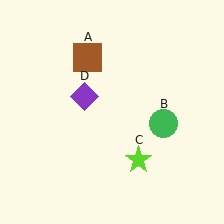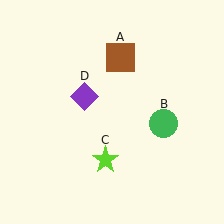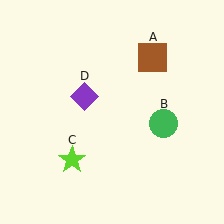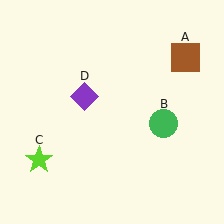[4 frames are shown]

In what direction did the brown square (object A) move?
The brown square (object A) moved right.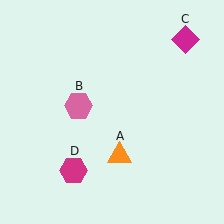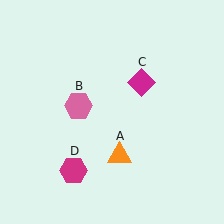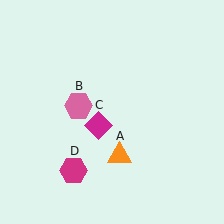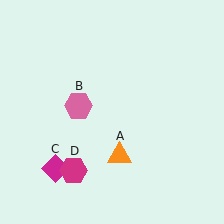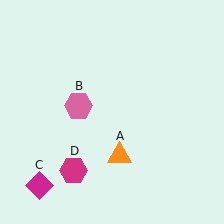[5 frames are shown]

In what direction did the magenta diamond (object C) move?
The magenta diamond (object C) moved down and to the left.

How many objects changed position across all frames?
1 object changed position: magenta diamond (object C).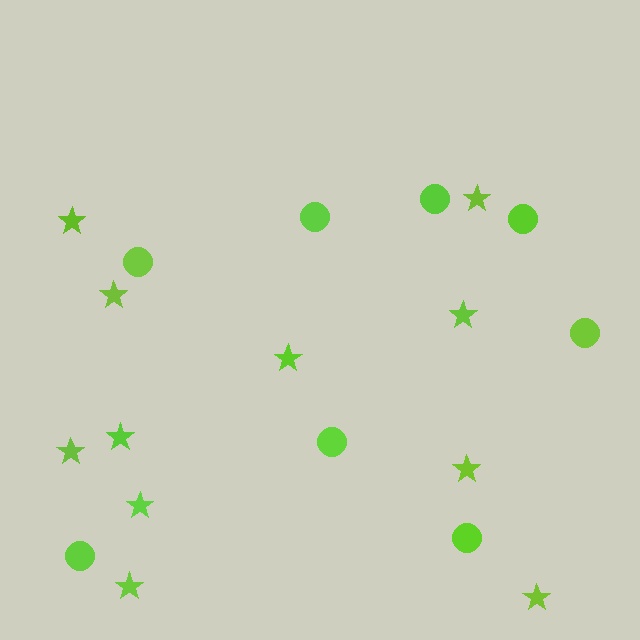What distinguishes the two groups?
There are 2 groups: one group of stars (11) and one group of circles (8).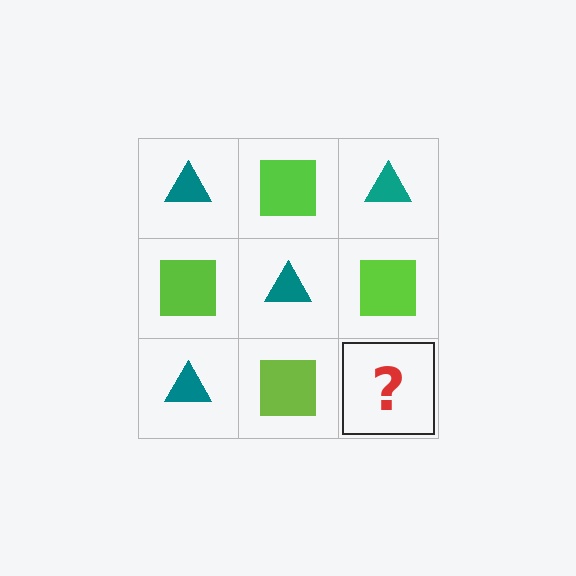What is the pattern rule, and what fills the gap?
The rule is that it alternates teal triangle and lime square in a checkerboard pattern. The gap should be filled with a teal triangle.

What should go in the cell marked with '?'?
The missing cell should contain a teal triangle.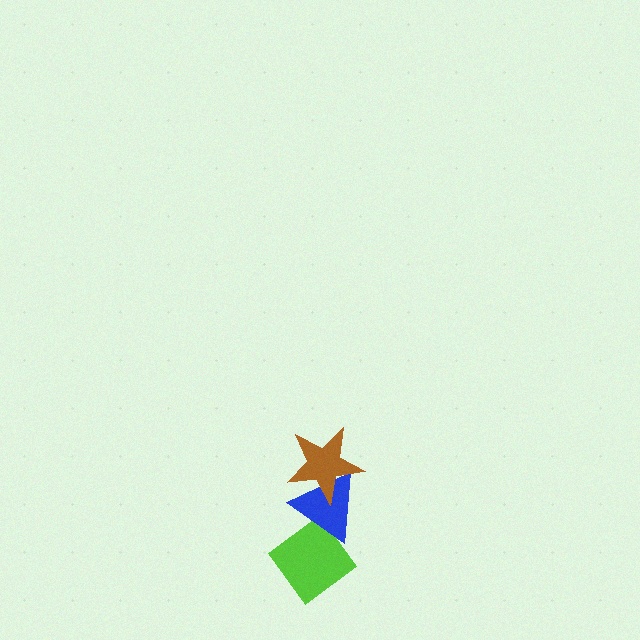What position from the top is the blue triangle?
The blue triangle is 2nd from the top.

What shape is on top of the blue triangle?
The brown star is on top of the blue triangle.